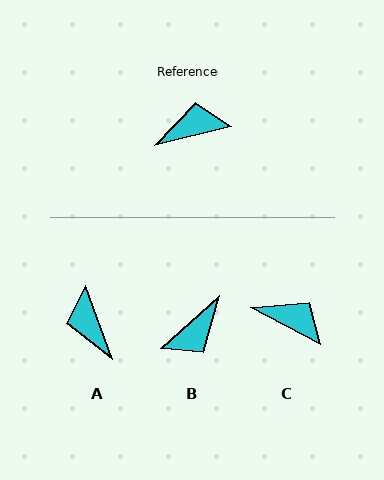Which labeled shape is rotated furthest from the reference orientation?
B, about 151 degrees away.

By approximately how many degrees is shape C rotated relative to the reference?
Approximately 42 degrees clockwise.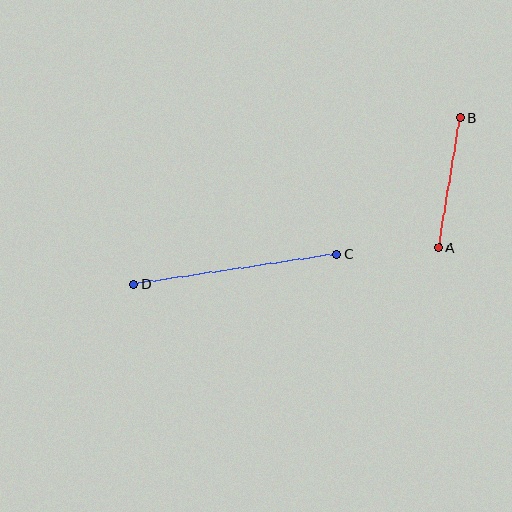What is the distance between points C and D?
The distance is approximately 205 pixels.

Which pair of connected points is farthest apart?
Points C and D are farthest apart.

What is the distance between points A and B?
The distance is approximately 132 pixels.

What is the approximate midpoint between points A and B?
The midpoint is at approximately (449, 182) pixels.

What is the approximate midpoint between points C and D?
The midpoint is at approximately (235, 269) pixels.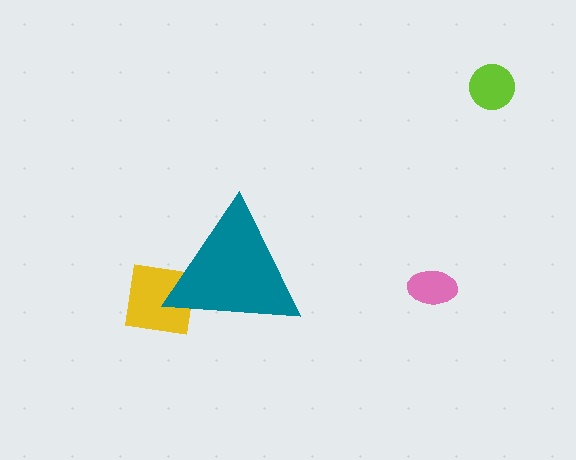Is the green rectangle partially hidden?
Yes, the green rectangle is partially hidden behind the teal triangle.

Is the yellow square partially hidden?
Yes, the yellow square is partially hidden behind the teal triangle.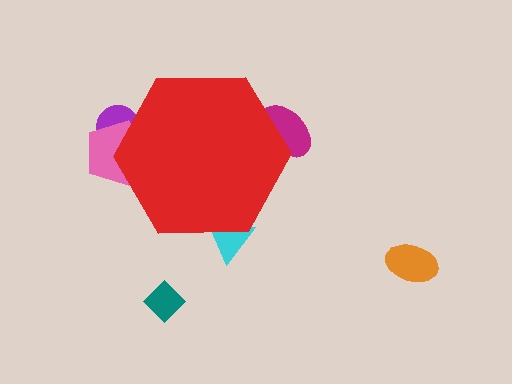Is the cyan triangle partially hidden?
Yes, the cyan triangle is partially hidden behind the red hexagon.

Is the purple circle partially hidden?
Yes, the purple circle is partially hidden behind the red hexagon.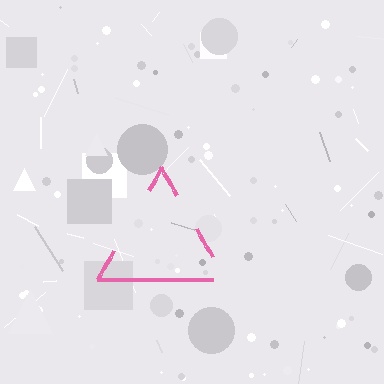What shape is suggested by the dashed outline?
The dashed outline suggests a triangle.